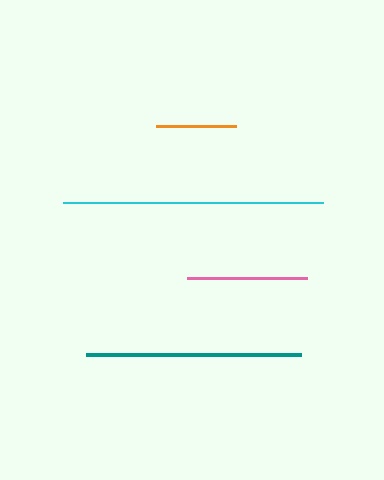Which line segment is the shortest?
The orange line is the shortest at approximately 80 pixels.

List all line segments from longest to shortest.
From longest to shortest: cyan, teal, pink, orange.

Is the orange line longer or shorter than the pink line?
The pink line is longer than the orange line.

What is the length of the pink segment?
The pink segment is approximately 119 pixels long.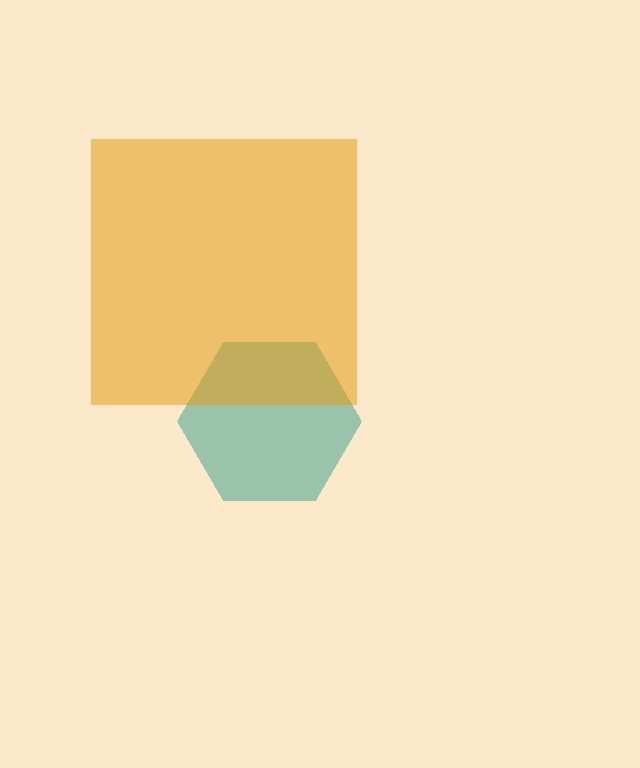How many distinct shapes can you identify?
There are 2 distinct shapes: a teal hexagon, an orange square.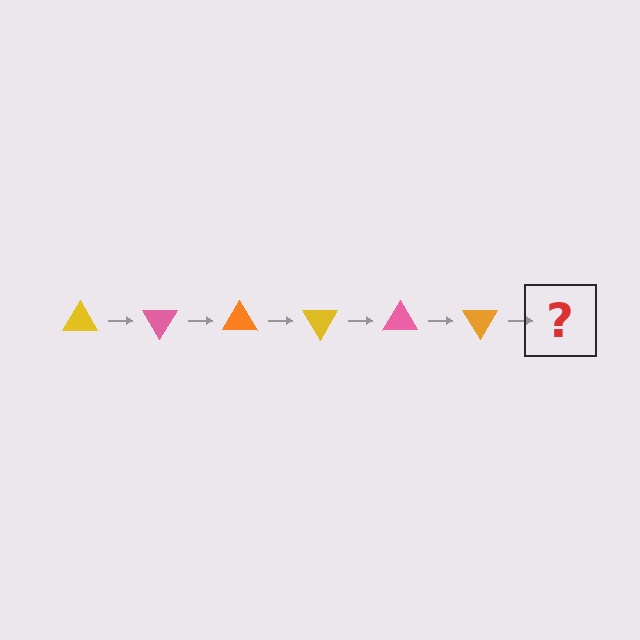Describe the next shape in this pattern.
It should be a yellow triangle, rotated 360 degrees from the start.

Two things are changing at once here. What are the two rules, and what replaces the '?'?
The two rules are that it rotates 60 degrees each step and the color cycles through yellow, pink, and orange. The '?' should be a yellow triangle, rotated 360 degrees from the start.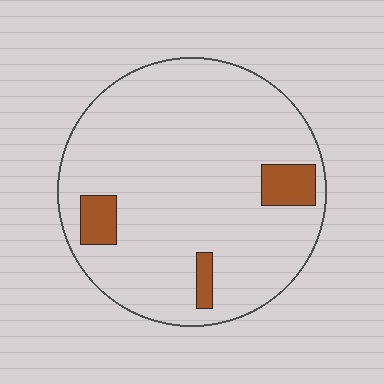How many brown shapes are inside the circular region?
3.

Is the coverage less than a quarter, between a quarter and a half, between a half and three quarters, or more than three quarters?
Less than a quarter.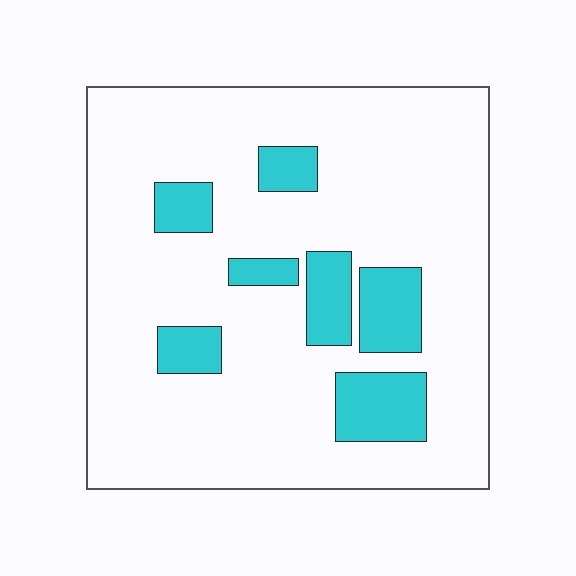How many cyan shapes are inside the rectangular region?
7.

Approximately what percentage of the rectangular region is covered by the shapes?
Approximately 15%.